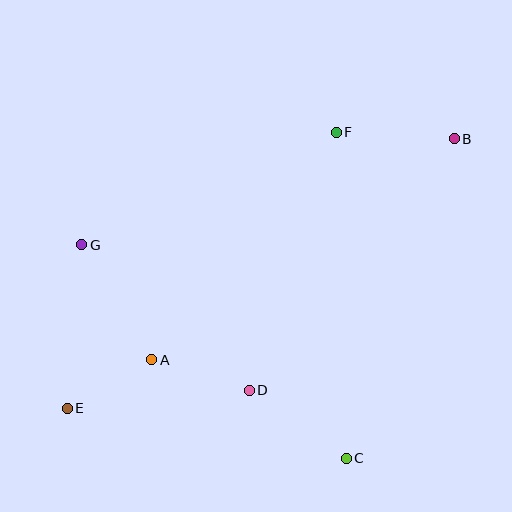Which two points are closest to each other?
Points A and E are closest to each other.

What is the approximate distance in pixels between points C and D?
The distance between C and D is approximately 118 pixels.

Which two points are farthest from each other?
Points B and E are farthest from each other.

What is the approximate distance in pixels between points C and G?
The distance between C and G is approximately 340 pixels.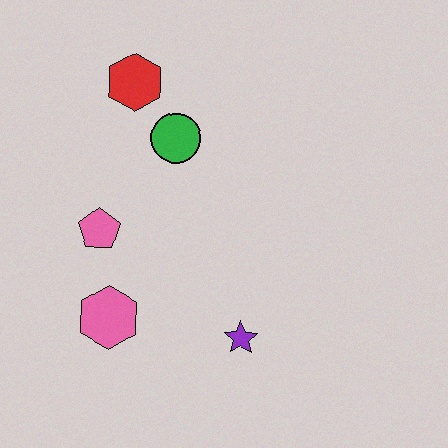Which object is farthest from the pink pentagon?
The purple star is farthest from the pink pentagon.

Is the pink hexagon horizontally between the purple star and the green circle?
No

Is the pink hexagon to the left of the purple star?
Yes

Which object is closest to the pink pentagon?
The pink hexagon is closest to the pink pentagon.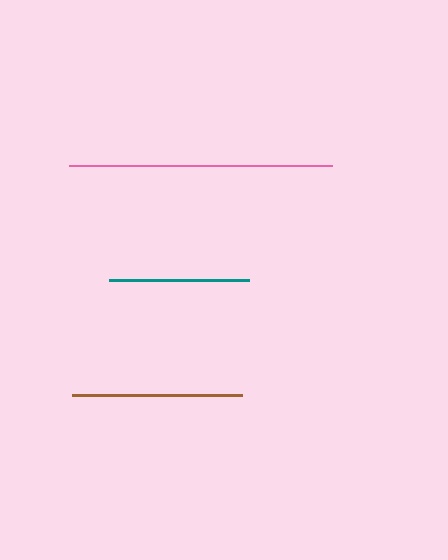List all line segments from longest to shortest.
From longest to shortest: pink, brown, teal.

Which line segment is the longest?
The pink line is the longest at approximately 262 pixels.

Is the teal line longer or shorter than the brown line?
The brown line is longer than the teal line.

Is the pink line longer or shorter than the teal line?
The pink line is longer than the teal line.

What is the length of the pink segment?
The pink segment is approximately 262 pixels long.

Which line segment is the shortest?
The teal line is the shortest at approximately 140 pixels.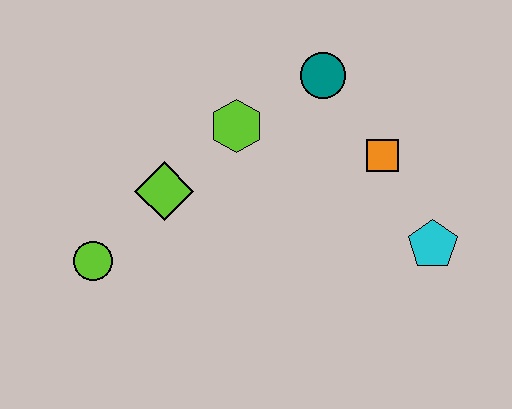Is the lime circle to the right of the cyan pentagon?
No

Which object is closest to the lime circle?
The lime diamond is closest to the lime circle.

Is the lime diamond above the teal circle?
No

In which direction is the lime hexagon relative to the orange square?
The lime hexagon is to the left of the orange square.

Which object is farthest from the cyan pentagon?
The lime circle is farthest from the cyan pentagon.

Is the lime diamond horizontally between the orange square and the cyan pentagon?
No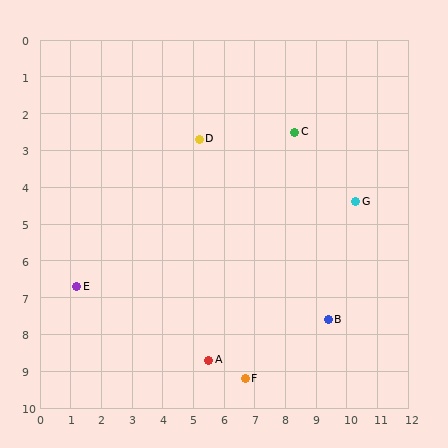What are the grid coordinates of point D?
Point D is at approximately (5.2, 2.7).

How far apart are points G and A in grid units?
Points G and A are about 6.4 grid units apart.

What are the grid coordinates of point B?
Point B is at approximately (9.4, 7.6).